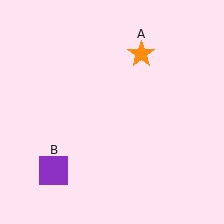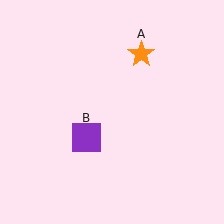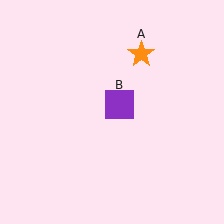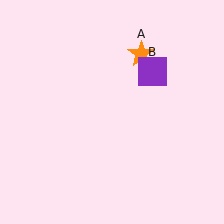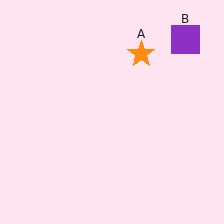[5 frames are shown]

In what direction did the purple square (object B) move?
The purple square (object B) moved up and to the right.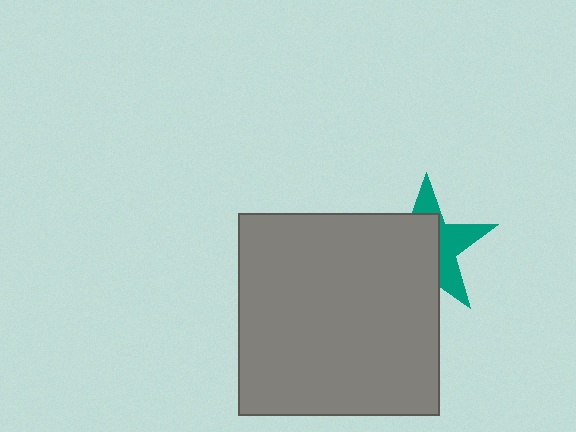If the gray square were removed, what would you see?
You would see the complete teal star.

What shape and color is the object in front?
The object in front is a gray square.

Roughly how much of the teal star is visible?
A small part of it is visible (roughly 42%).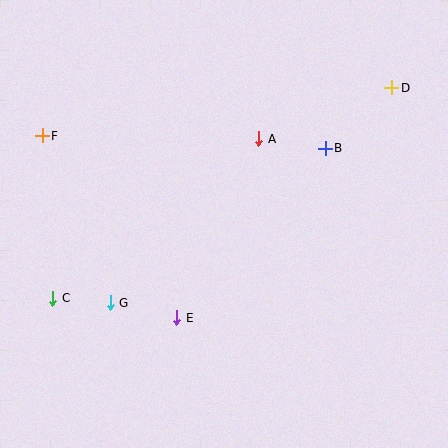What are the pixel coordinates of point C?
Point C is at (53, 298).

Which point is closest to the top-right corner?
Point D is closest to the top-right corner.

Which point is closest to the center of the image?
Point A at (259, 139) is closest to the center.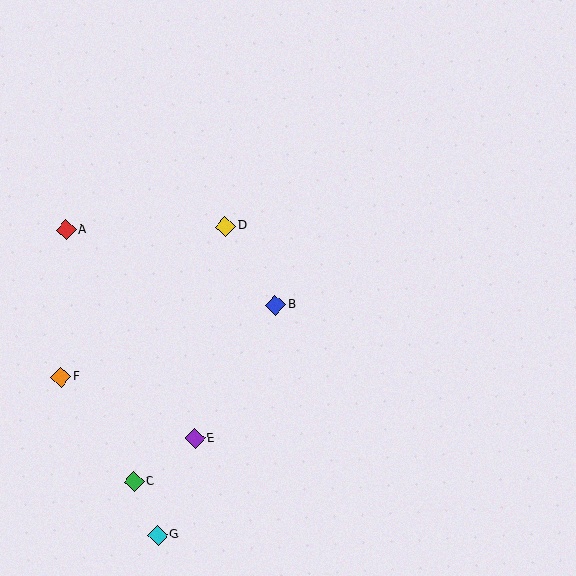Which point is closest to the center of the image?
Point B at (276, 305) is closest to the center.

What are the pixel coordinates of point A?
Point A is at (66, 230).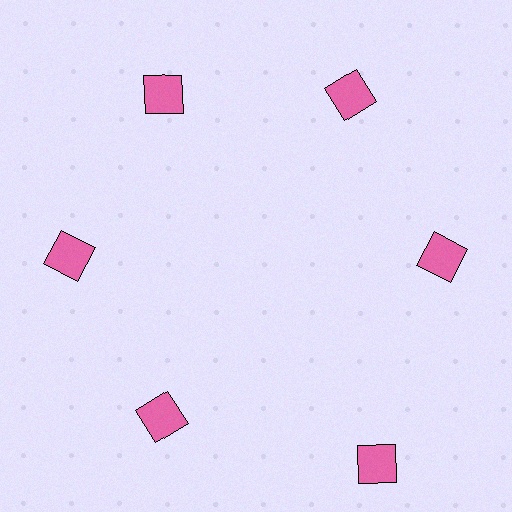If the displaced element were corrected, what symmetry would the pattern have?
It would have 6-fold rotational symmetry — the pattern would map onto itself every 60 degrees.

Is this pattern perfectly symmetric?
No. The 6 pink squares are arranged in a ring, but one element near the 5 o'clock position is pushed outward from the center, breaking the 6-fold rotational symmetry.